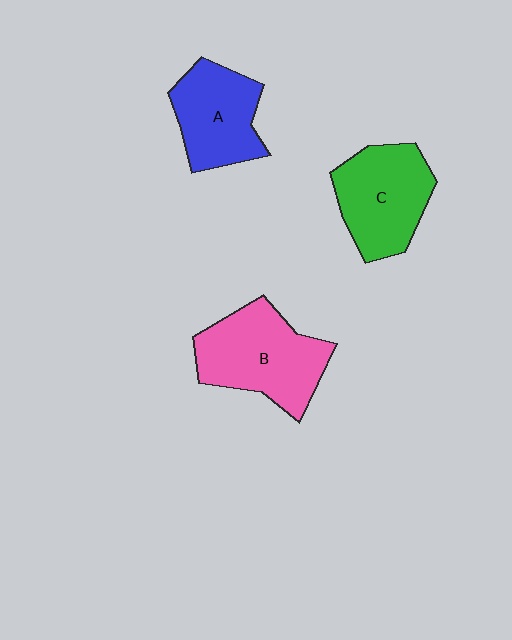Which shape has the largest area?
Shape B (pink).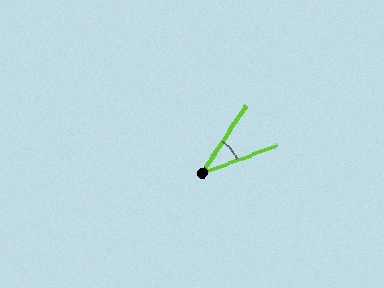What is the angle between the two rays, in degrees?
Approximately 36 degrees.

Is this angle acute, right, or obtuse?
It is acute.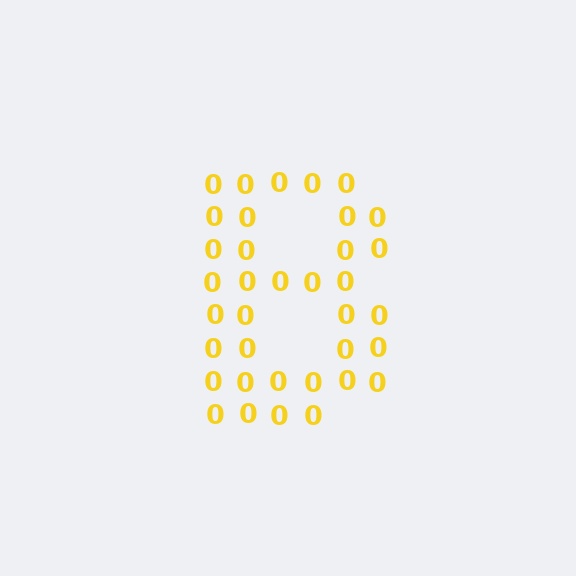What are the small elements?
The small elements are digit 0's.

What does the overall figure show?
The overall figure shows the letter B.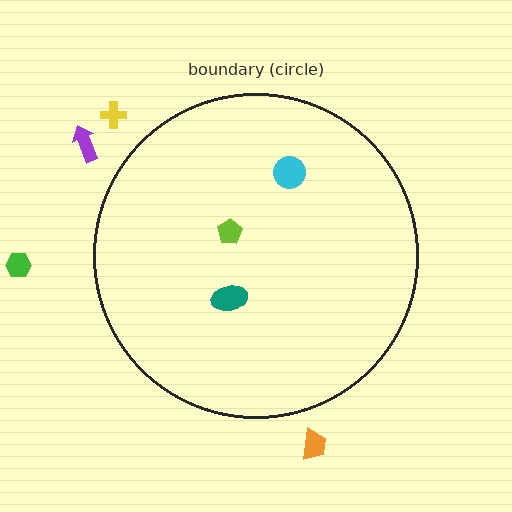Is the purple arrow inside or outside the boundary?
Outside.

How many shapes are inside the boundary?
3 inside, 4 outside.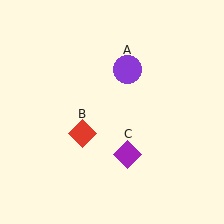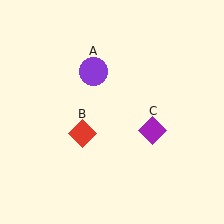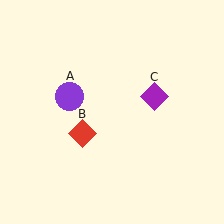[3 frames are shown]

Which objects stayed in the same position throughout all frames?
Red diamond (object B) remained stationary.